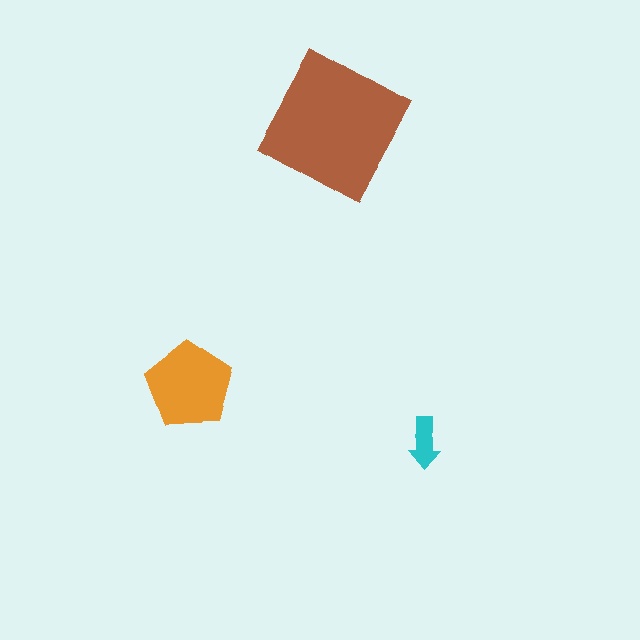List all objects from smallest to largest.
The cyan arrow, the orange pentagon, the brown square.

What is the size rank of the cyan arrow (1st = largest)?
3rd.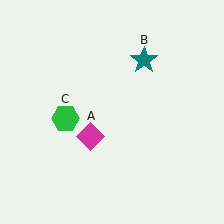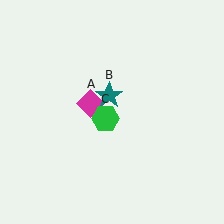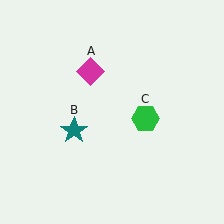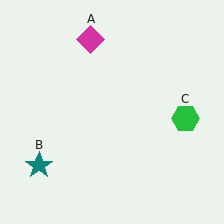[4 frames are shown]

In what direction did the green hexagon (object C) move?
The green hexagon (object C) moved right.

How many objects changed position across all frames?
3 objects changed position: magenta diamond (object A), teal star (object B), green hexagon (object C).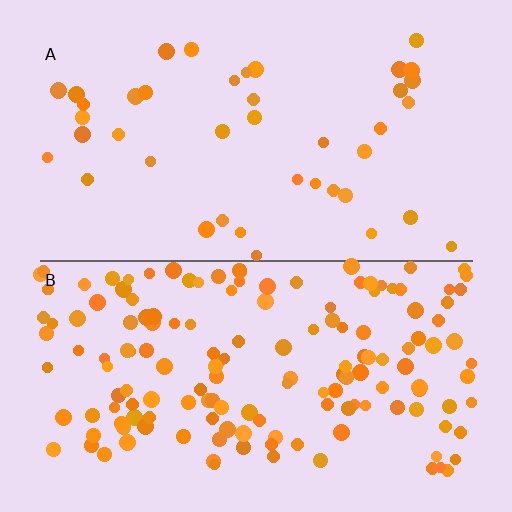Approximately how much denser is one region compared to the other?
Approximately 3.8× — region B over region A.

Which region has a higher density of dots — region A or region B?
B (the bottom).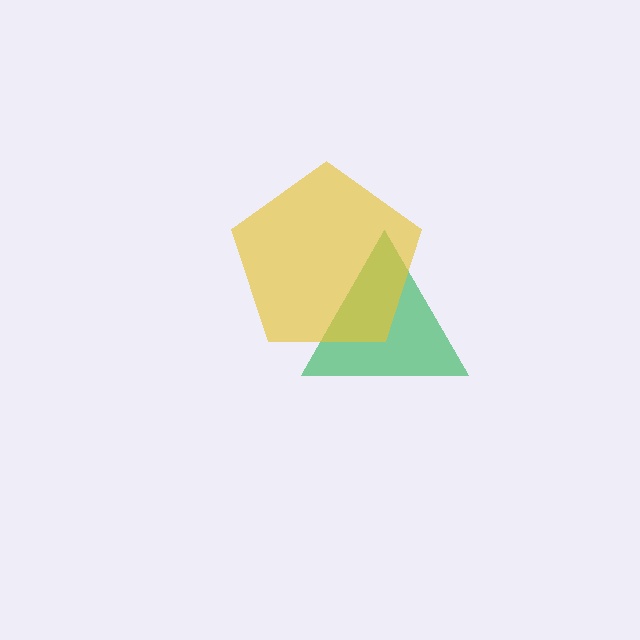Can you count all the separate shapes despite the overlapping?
Yes, there are 2 separate shapes.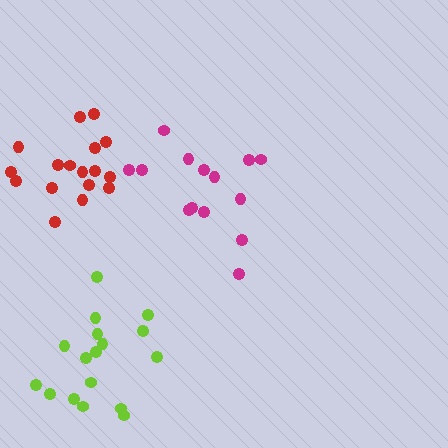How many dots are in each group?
Group 1: 14 dots, Group 2: 17 dots, Group 3: 17 dots (48 total).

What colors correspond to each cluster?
The clusters are colored: magenta, red, lime.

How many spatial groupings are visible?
There are 3 spatial groupings.